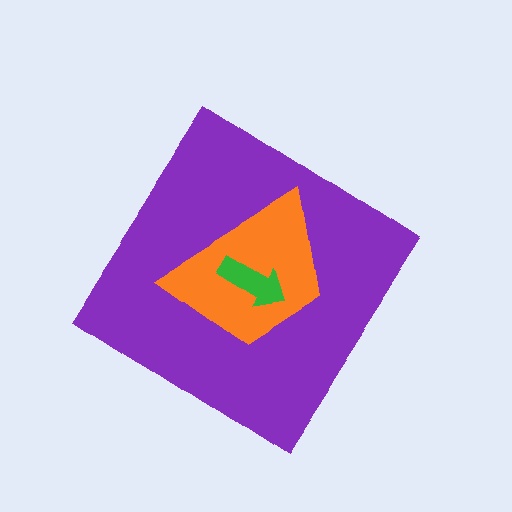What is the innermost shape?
The green arrow.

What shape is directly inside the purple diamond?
The orange trapezoid.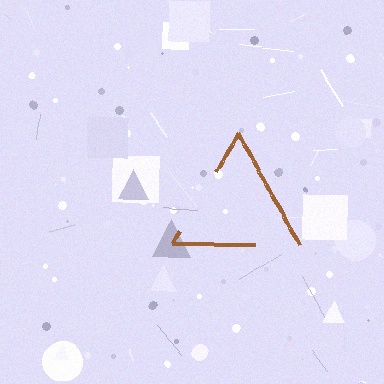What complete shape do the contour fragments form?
The contour fragments form a triangle.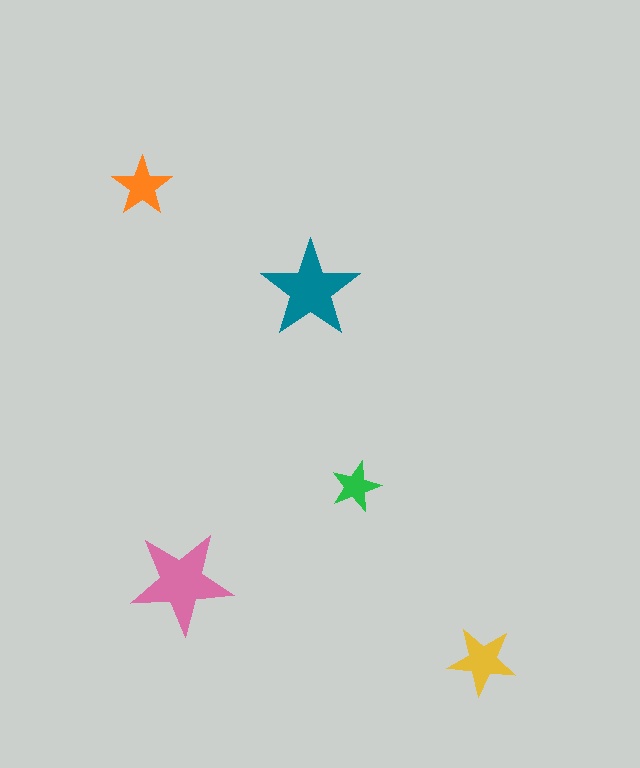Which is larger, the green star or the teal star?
The teal one.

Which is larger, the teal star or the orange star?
The teal one.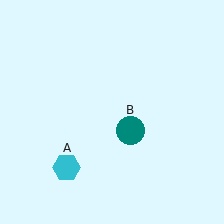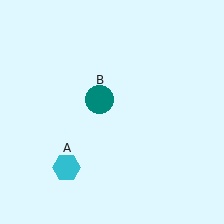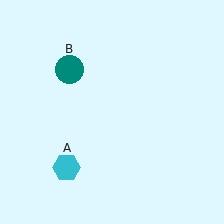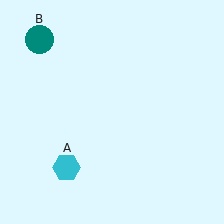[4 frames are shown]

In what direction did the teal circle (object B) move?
The teal circle (object B) moved up and to the left.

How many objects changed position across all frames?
1 object changed position: teal circle (object B).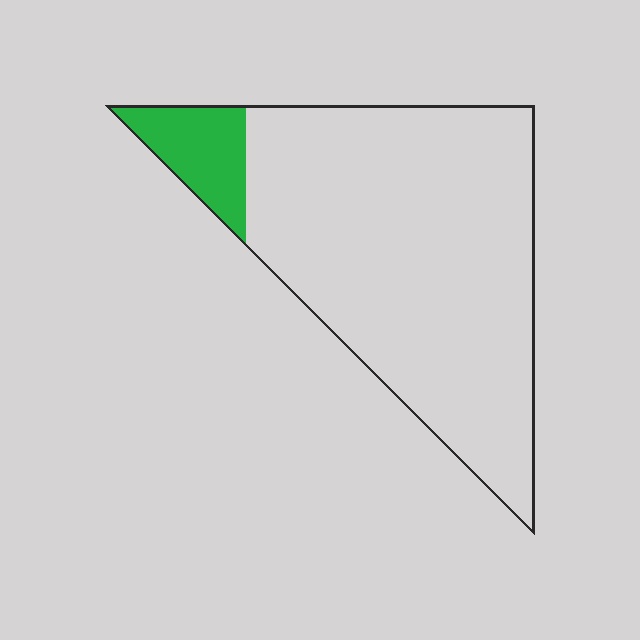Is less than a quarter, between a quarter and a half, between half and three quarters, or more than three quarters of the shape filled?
Less than a quarter.